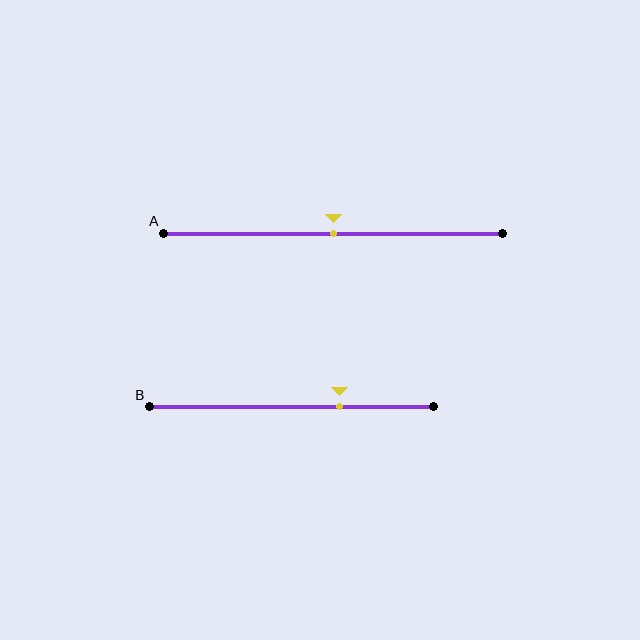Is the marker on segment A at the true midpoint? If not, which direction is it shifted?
Yes, the marker on segment A is at the true midpoint.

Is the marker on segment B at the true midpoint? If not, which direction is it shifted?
No, the marker on segment B is shifted to the right by about 17% of the segment length.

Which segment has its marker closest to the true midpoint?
Segment A has its marker closest to the true midpoint.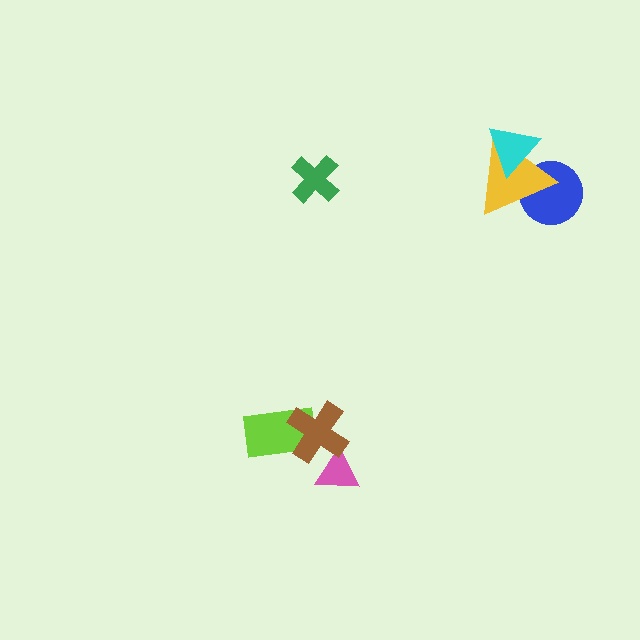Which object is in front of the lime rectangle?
The brown cross is in front of the lime rectangle.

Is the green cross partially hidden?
No, no other shape covers it.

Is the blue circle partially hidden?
Yes, it is partially covered by another shape.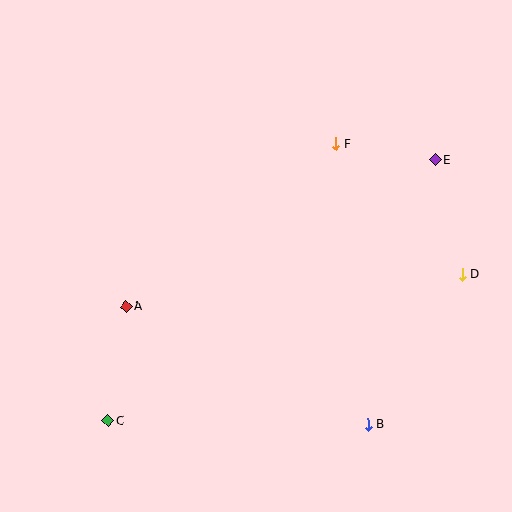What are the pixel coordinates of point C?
Point C is at (108, 421).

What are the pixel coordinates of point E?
Point E is at (435, 160).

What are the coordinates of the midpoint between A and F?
The midpoint between A and F is at (231, 225).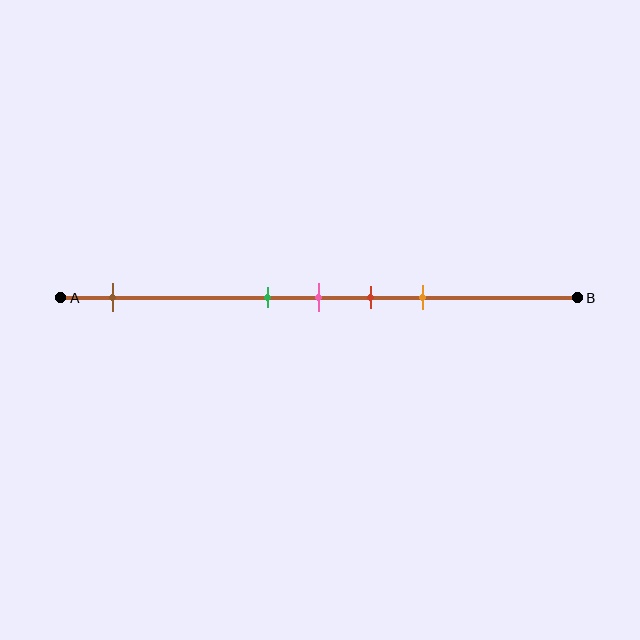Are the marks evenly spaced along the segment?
No, the marks are not evenly spaced.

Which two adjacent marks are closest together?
The green and pink marks are the closest adjacent pair.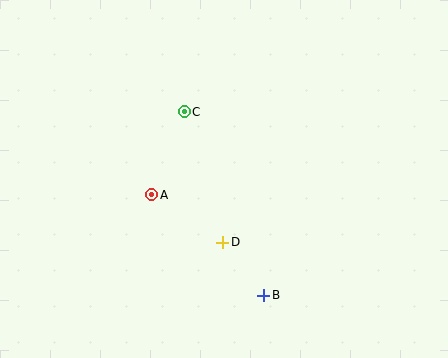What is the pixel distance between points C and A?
The distance between C and A is 89 pixels.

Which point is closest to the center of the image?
Point D at (223, 242) is closest to the center.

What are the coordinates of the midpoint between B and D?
The midpoint between B and D is at (243, 269).